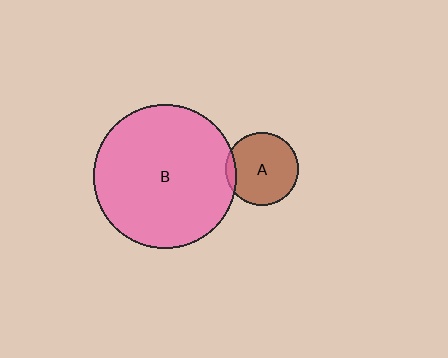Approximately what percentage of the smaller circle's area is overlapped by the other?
Approximately 10%.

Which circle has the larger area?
Circle B (pink).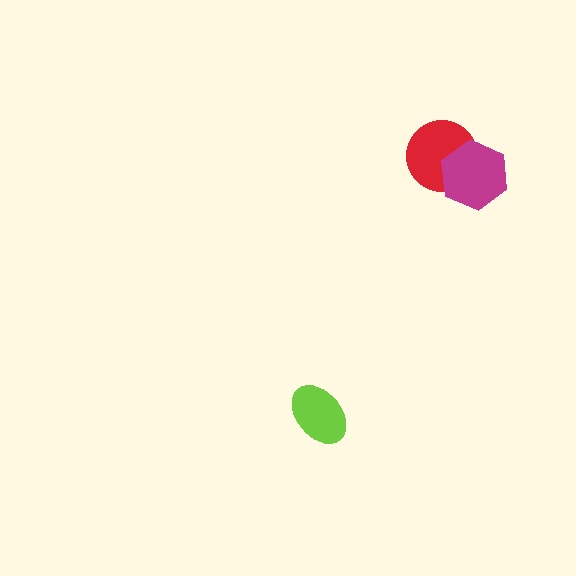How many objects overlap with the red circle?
1 object overlaps with the red circle.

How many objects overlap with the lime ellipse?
0 objects overlap with the lime ellipse.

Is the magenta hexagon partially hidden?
No, no other shape covers it.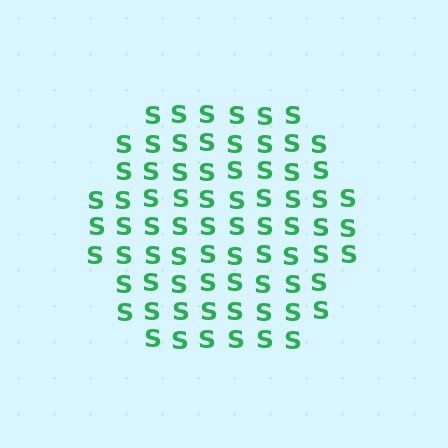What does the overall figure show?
The overall figure shows a hexagon.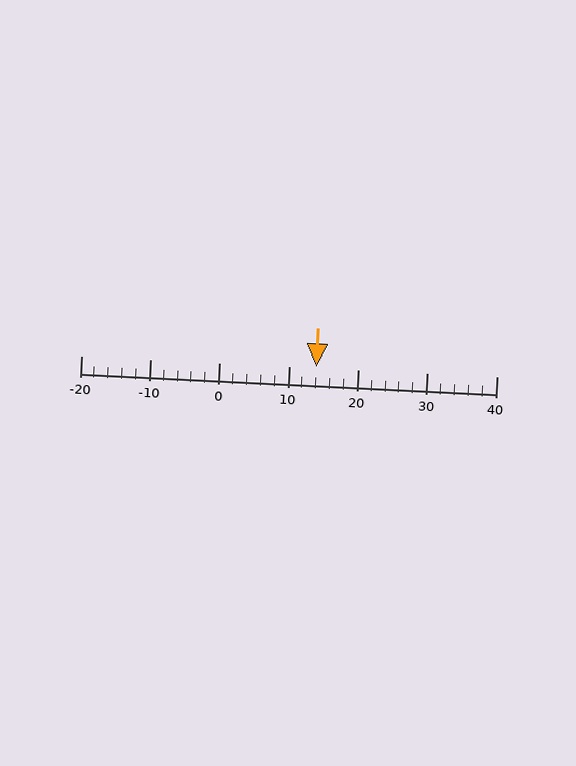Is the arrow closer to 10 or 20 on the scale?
The arrow is closer to 10.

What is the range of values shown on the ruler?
The ruler shows values from -20 to 40.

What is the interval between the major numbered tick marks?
The major tick marks are spaced 10 units apart.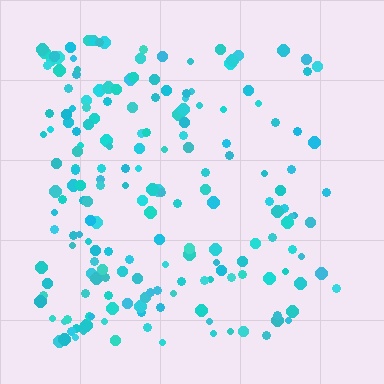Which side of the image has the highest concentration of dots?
The left.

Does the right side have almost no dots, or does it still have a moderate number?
Still a moderate number, just noticeably fewer than the left.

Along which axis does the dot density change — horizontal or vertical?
Horizontal.